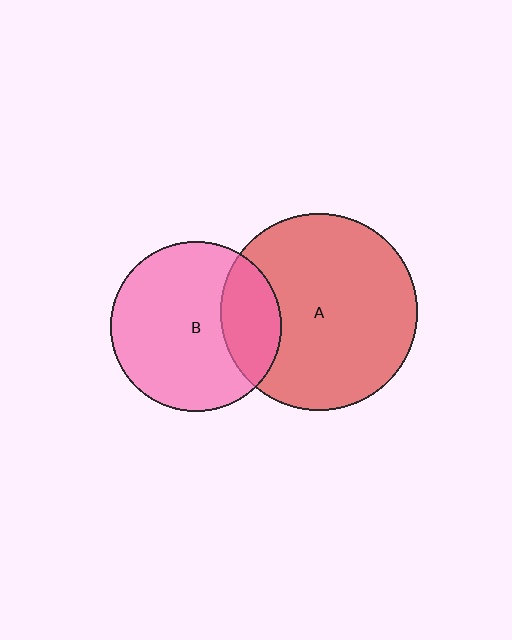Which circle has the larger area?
Circle A (red).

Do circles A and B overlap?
Yes.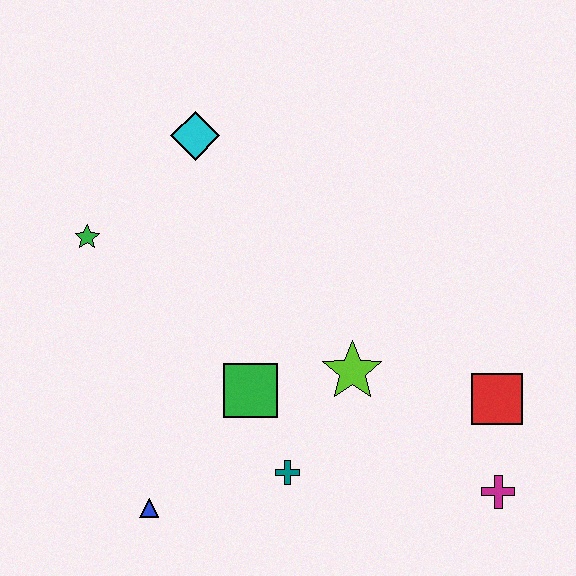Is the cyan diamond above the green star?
Yes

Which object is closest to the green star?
The cyan diamond is closest to the green star.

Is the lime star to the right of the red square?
No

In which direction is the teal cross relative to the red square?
The teal cross is to the left of the red square.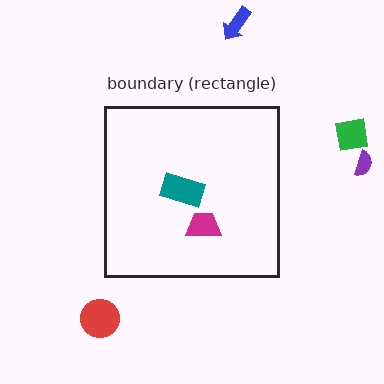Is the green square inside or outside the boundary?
Outside.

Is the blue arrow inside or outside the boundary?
Outside.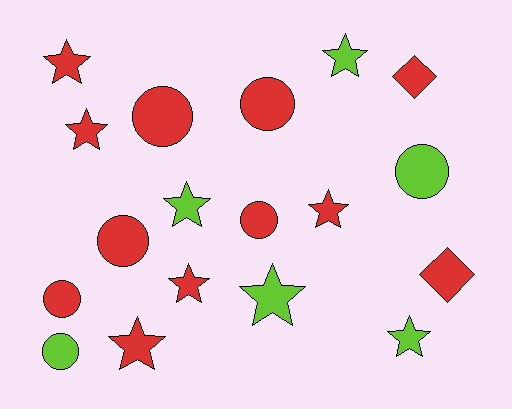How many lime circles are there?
There are 2 lime circles.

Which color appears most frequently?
Red, with 12 objects.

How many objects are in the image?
There are 18 objects.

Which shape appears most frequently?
Star, with 9 objects.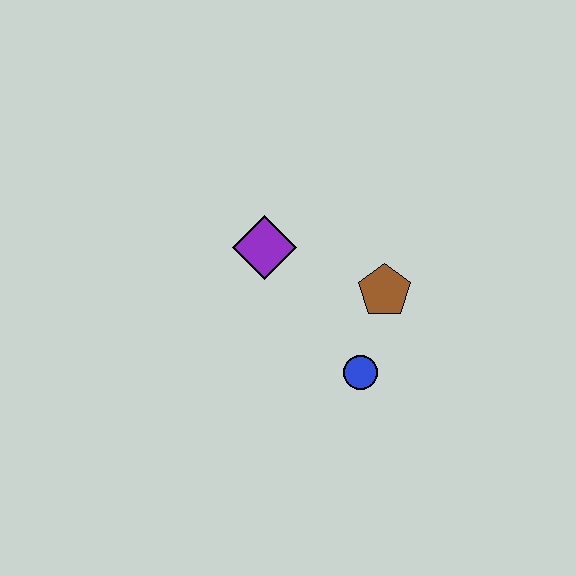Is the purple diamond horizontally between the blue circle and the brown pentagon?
No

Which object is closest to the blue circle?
The brown pentagon is closest to the blue circle.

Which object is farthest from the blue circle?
The purple diamond is farthest from the blue circle.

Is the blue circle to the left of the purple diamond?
No